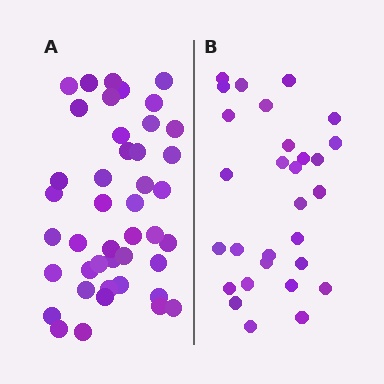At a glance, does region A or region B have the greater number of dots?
Region A (the left region) has more dots.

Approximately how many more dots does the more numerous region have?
Region A has approximately 15 more dots than region B.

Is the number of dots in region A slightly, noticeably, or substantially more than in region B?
Region A has substantially more. The ratio is roughly 1.5 to 1.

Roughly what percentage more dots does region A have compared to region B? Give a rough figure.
About 50% more.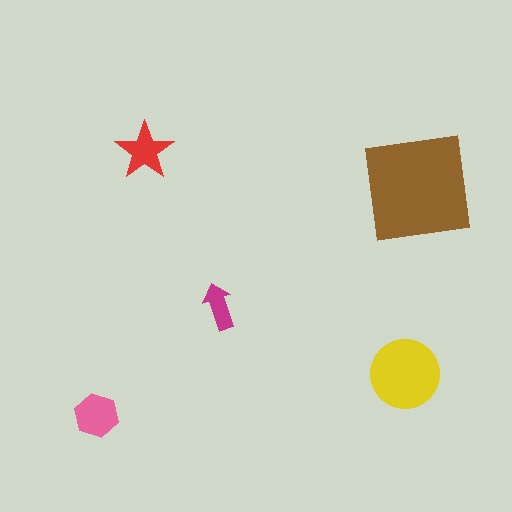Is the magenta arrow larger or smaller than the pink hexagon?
Smaller.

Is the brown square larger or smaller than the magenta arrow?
Larger.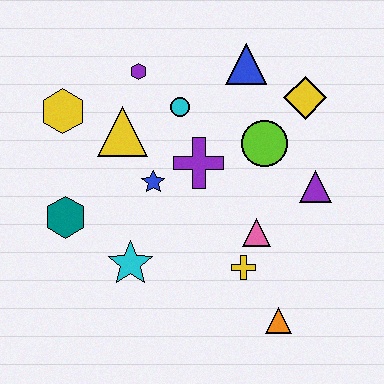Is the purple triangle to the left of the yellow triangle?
No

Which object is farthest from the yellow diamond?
The teal hexagon is farthest from the yellow diamond.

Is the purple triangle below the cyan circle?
Yes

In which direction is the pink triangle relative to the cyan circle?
The pink triangle is below the cyan circle.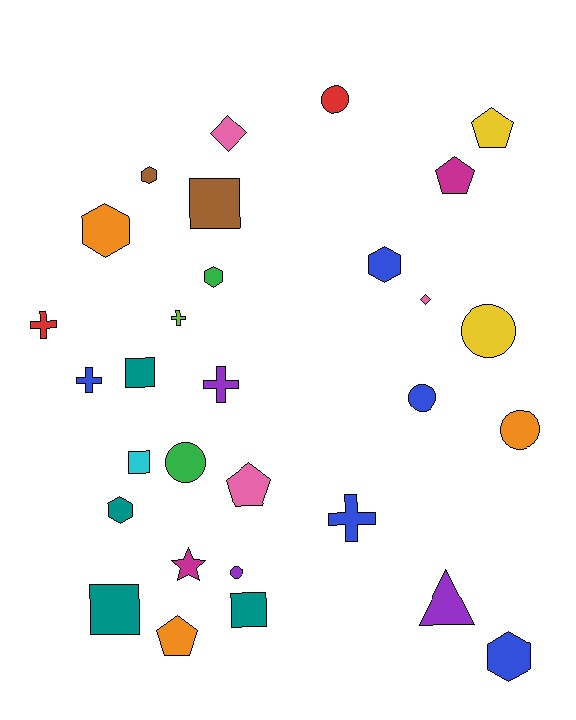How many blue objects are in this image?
There are 5 blue objects.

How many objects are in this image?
There are 30 objects.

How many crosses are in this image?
There are 5 crosses.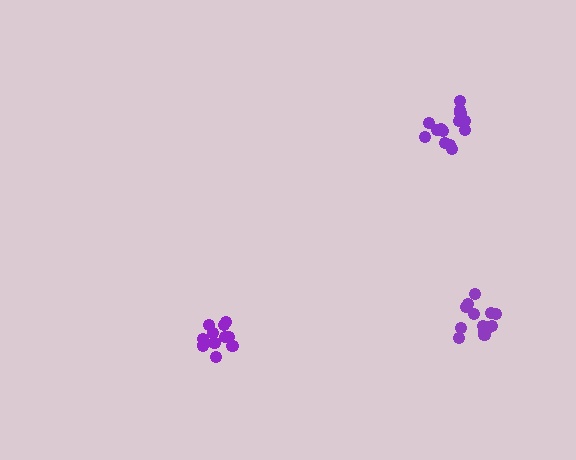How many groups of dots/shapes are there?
There are 3 groups.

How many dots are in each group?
Group 1: 14 dots, Group 2: 14 dots, Group 3: 12 dots (40 total).